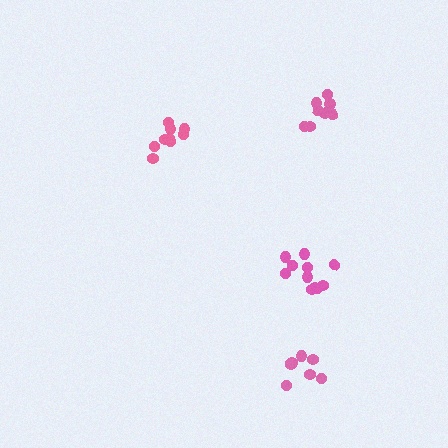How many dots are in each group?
Group 1: 11 dots, Group 2: 8 dots, Group 3: 8 dots, Group 4: 9 dots (36 total).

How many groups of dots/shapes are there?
There are 4 groups.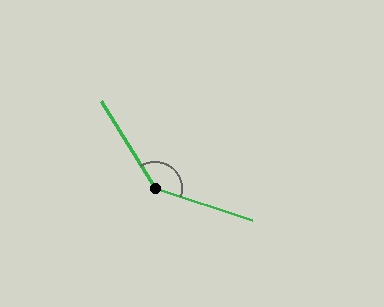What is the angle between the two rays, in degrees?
Approximately 140 degrees.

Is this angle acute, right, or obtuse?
It is obtuse.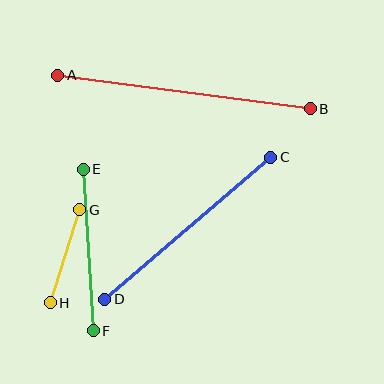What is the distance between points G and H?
The distance is approximately 97 pixels.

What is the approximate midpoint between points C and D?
The midpoint is at approximately (188, 228) pixels.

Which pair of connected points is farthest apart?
Points A and B are farthest apart.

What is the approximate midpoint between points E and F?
The midpoint is at approximately (88, 250) pixels.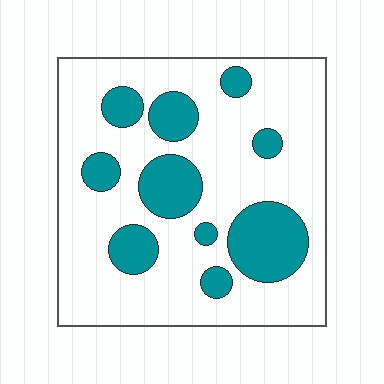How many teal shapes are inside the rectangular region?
10.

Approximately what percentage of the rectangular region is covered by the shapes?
Approximately 25%.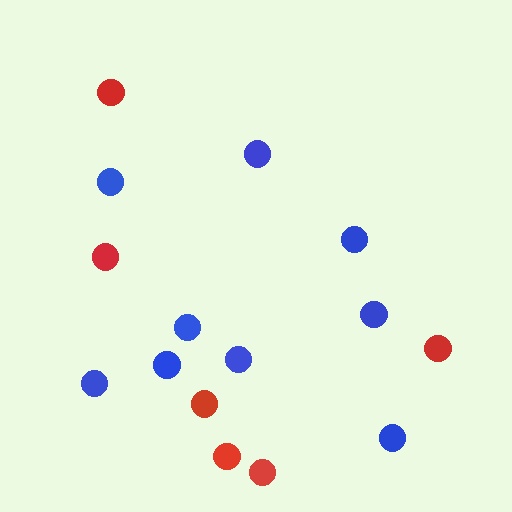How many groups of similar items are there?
There are 2 groups: one group of red circles (6) and one group of blue circles (9).